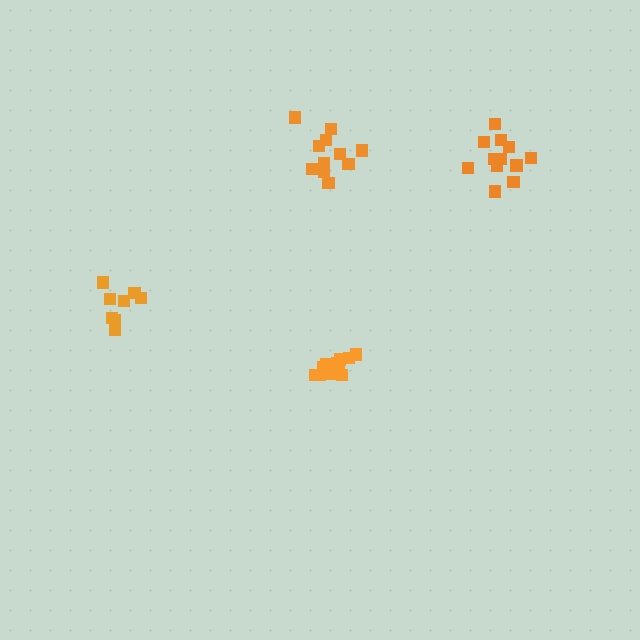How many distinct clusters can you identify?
There are 4 distinct clusters.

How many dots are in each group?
Group 1: 11 dots, Group 2: 13 dots, Group 3: 8 dots, Group 4: 12 dots (44 total).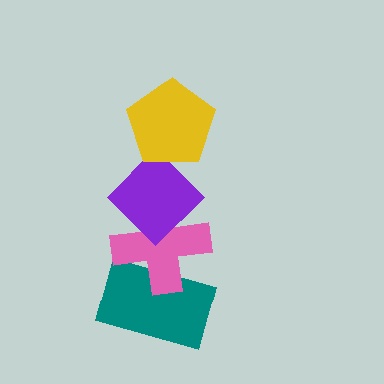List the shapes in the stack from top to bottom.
From top to bottom: the yellow pentagon, the purple diamond, the pink cross, the teal rectangle.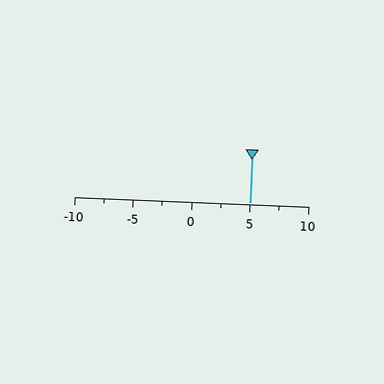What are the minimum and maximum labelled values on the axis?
The axis runs from -10 to 10.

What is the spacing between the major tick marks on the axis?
The major ticks are spaced 5 apart.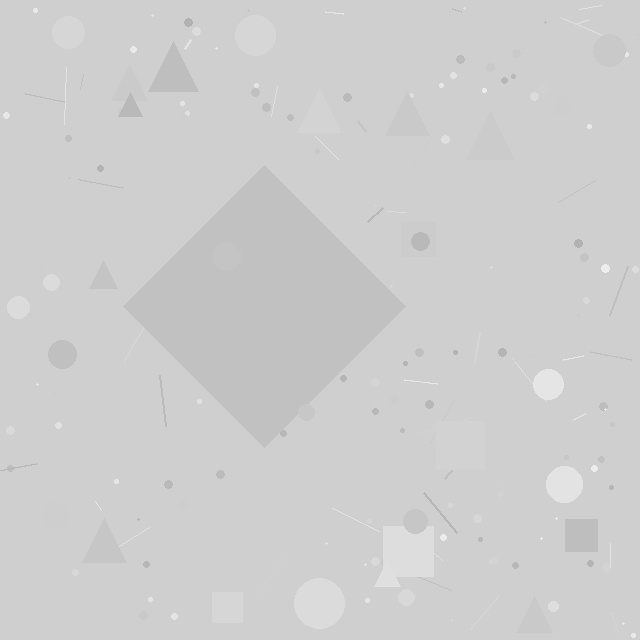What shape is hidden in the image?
A diamond is hidden in the image.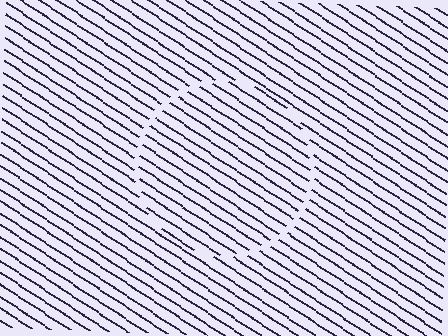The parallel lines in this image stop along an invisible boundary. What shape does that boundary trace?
An illusory circle. The interior of the shape contains the same grating, shifted by half a period — the contour is defined by the phase discontinuity where line-ends from the inner and outer gratings abut.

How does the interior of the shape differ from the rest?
The interior of the shape contains the same grating, shifted by half a period — the contour is defined by the phase discontinuity where line-ends from the inner and outer gratings abut.